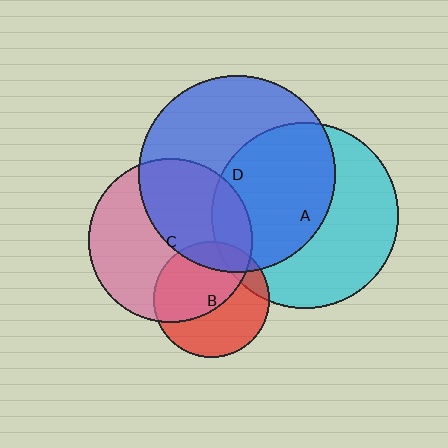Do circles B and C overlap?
Yes.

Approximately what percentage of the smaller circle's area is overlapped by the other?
Approximately 55%.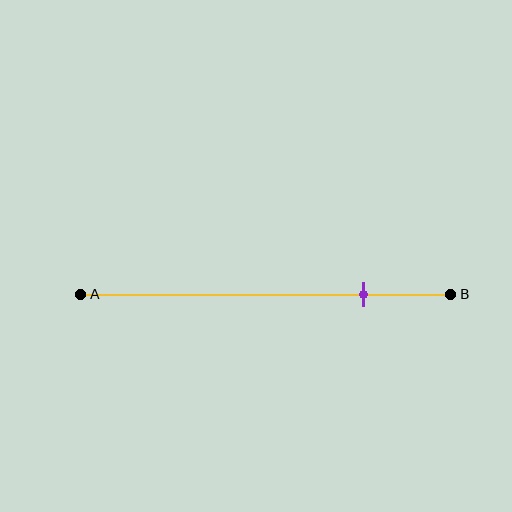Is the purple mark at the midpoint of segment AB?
No, the mark is at about 75% from A, not at the 50% midpoint.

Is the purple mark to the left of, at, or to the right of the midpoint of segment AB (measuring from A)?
The purple mark is to the right of the midpoint of segment AB.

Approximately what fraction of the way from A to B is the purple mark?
The purple mark is approximately 75% of the way from A to B.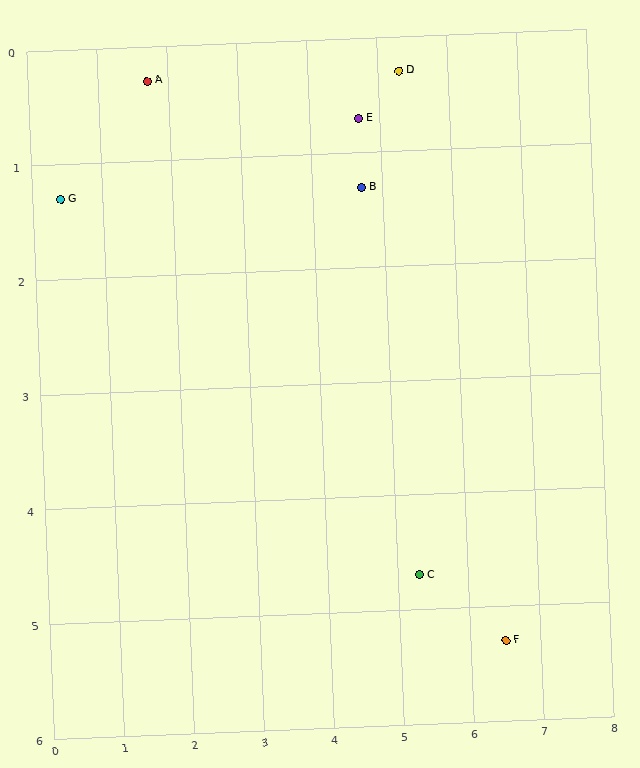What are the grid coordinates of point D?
Point D is at approximately (5.3, 0.3).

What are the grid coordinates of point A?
Point A is at approximately (1.7, 0.3).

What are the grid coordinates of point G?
Point G is at approximately (0.4, 1.3).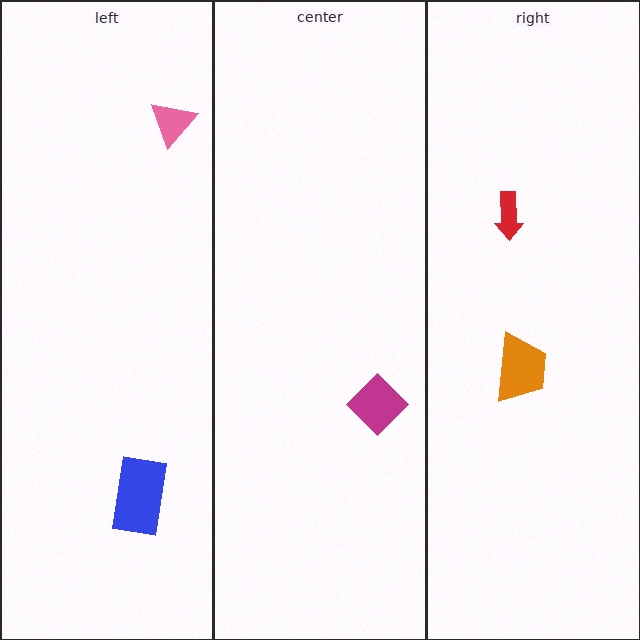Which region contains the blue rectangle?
The left region.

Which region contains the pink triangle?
The left region.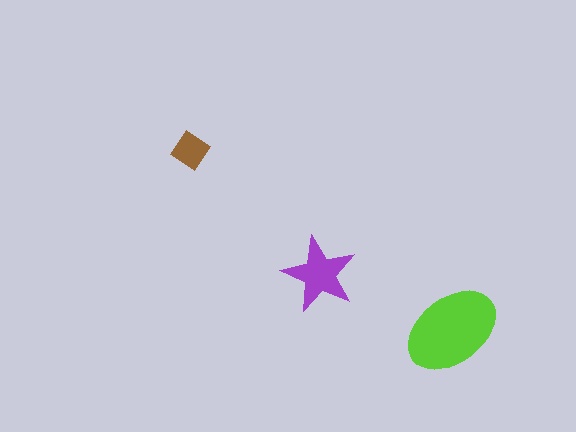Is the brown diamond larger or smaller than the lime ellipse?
Smaller.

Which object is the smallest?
The brown diamond.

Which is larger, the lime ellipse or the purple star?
The lime ellipse.